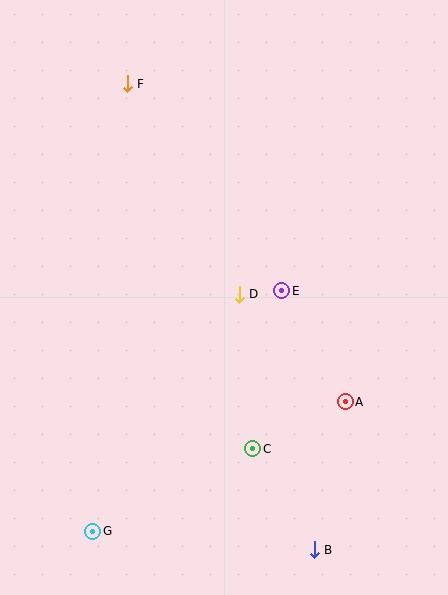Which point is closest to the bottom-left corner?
Point G is closest to the bottom-left corner.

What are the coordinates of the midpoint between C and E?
The midpoint between C and E is at (267, 370).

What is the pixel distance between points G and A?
The distance between G and A is 284 pixels.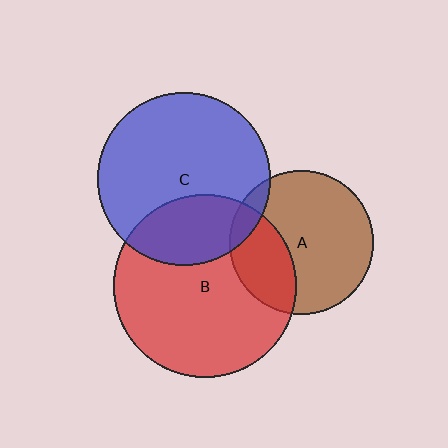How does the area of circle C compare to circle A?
Approximately 1.4 times.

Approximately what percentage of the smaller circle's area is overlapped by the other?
Approximately 30%.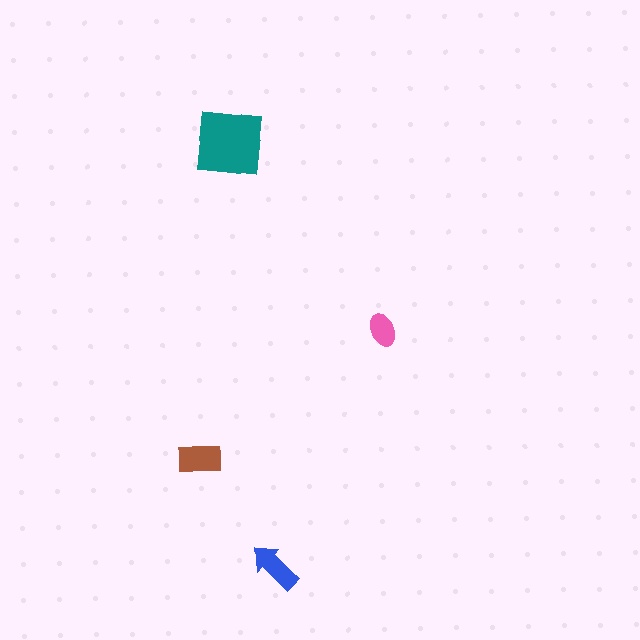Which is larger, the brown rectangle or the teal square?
The teal square.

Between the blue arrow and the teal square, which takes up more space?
The teal square.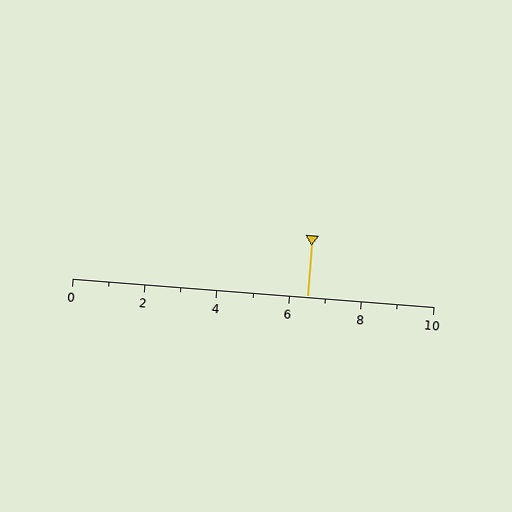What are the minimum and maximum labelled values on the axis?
The axis runs from 0 to 10.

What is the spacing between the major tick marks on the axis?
The major ticks are spaced 2 apart.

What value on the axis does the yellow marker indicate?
The marker indicates approximately 6.5.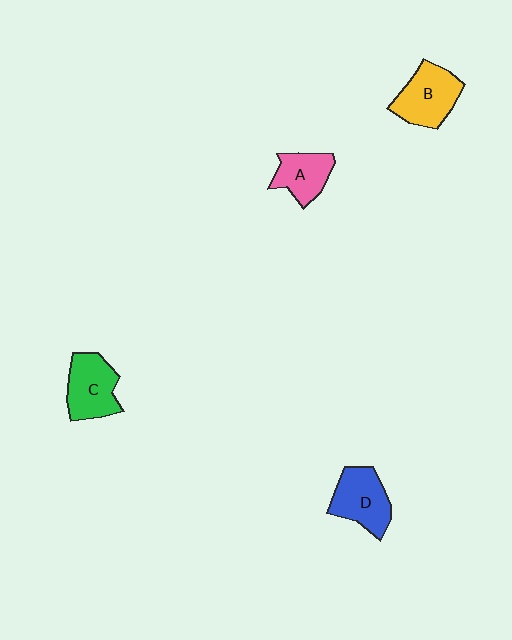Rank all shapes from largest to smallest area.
From largest to smallest: B (yellow), D (blue), C (green), A (pink).